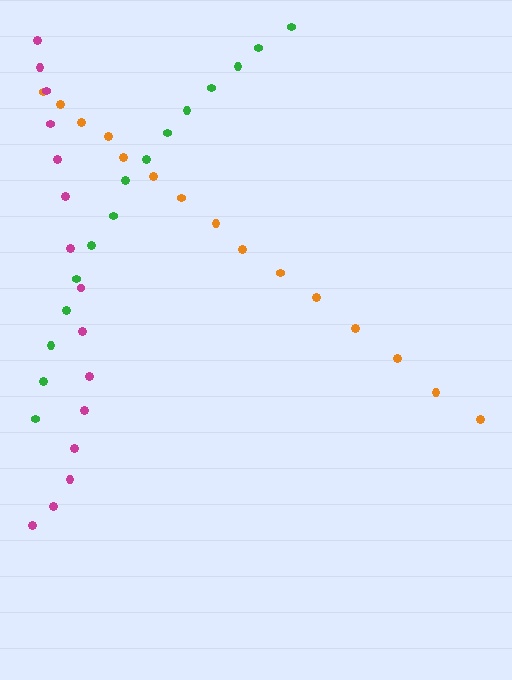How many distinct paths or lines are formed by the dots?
There are 3 distinct paths.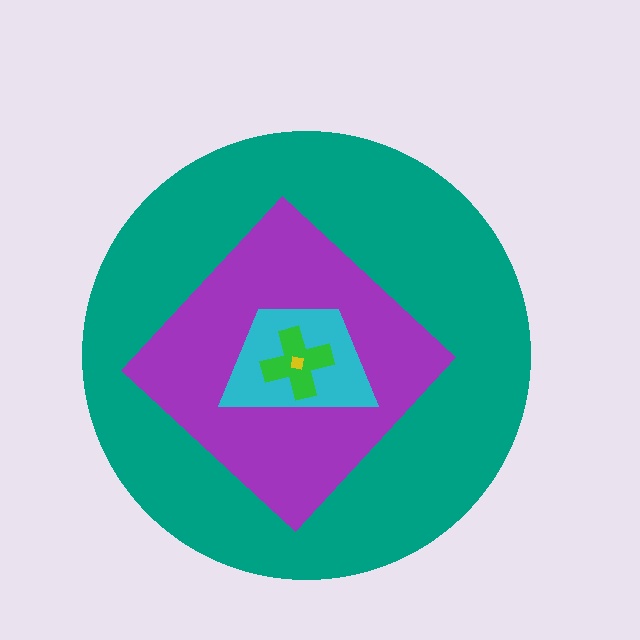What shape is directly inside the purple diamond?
The cyan trapezoid.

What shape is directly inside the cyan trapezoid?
The green cross.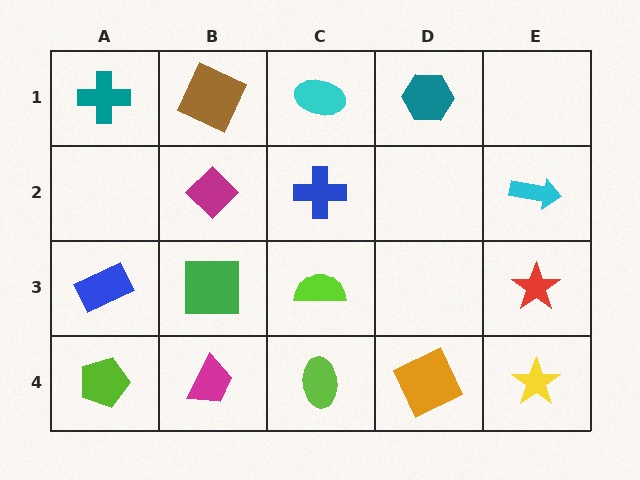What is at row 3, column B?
A green square.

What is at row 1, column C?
A cyan ellipse.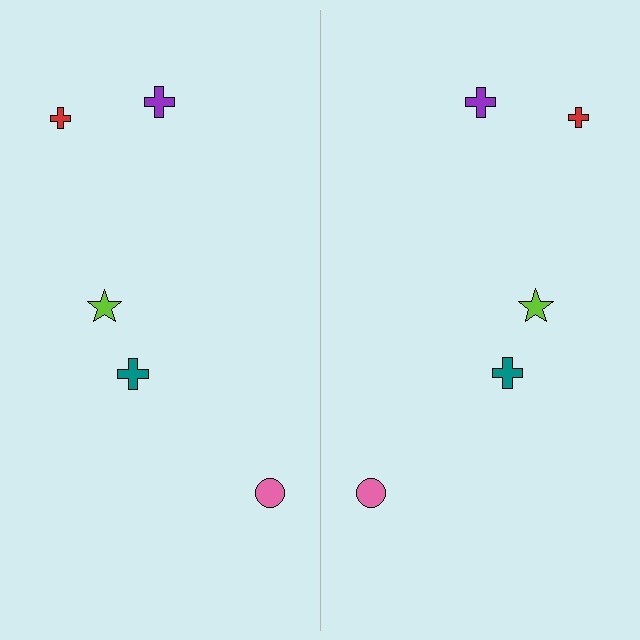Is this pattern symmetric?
Yes, this pattern has bilateral (reflection) symmetry.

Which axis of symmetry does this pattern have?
The pattern has a vertical axis of symmetry running through the center of the image.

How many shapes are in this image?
There are 10 shapes in this image.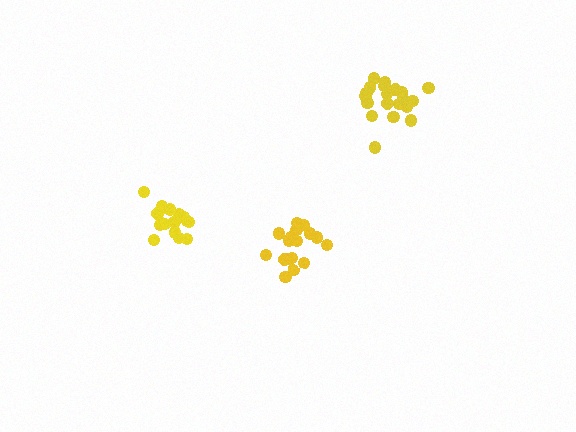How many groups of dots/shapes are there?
There are 3 groups.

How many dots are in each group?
Group 1: 18 dots, Group 2: 17 dots, Group 3: 21 dots (56 total).